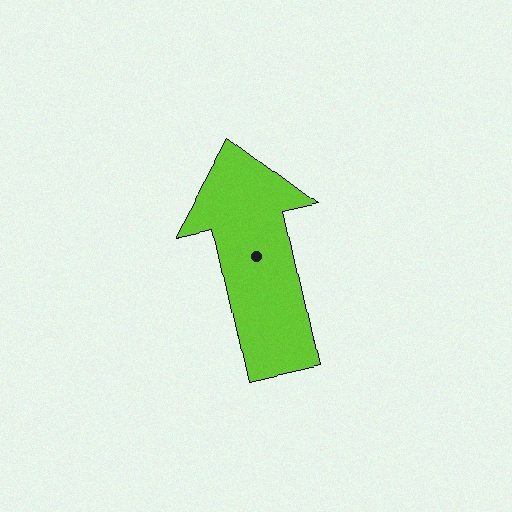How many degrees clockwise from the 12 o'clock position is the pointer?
Approximately 347 degrees.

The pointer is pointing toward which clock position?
Roughly 12 o'clock.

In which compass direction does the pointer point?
North.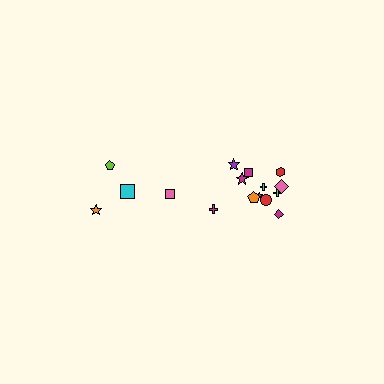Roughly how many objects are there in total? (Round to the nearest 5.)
Roughly 15 objects in total.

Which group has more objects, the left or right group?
The right group.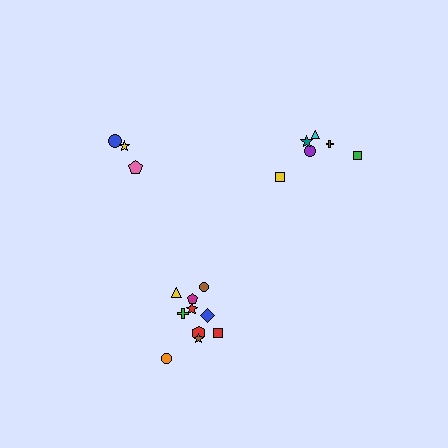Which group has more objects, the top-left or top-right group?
The top-right group.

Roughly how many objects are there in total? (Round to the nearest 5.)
Roughly 20 objects in total.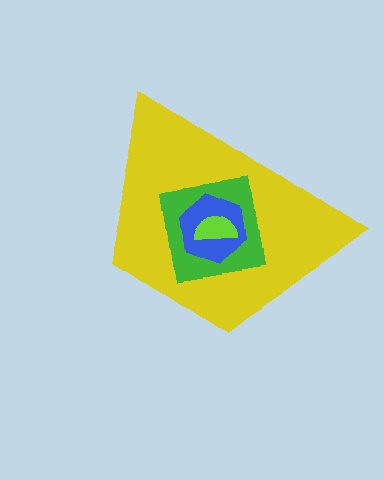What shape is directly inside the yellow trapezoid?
The green square.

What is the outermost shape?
The yellow trapezoid.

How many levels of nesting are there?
4.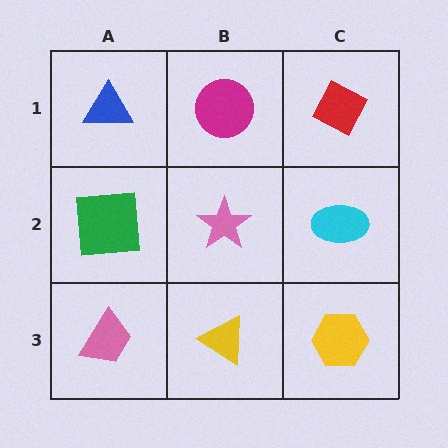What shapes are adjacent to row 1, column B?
A pink star (row 2, column B), a blue triangle (row 1, column A), a red diamond (row 1, column C).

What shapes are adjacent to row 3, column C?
A cyan ellipse (row 2, column C), a yellow triangle (row 3, column B).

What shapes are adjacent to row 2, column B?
A magenta circle (row 1, column B), a yellow triangle (row 3, column B), a green square (row 2, column A), a cyan ellipse (row 2, column C).